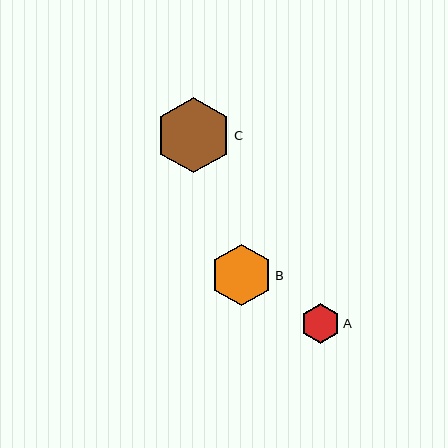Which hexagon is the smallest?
Hexagon A is the smallest with a size of approximately 39 pixels.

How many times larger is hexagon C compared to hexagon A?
Hexagon C is approximately 1.9 times the size of hexagon A.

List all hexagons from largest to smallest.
From largest to smallest: C, B, A.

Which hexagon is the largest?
Hexagon C is the largest with a size of approximately 76 pixels.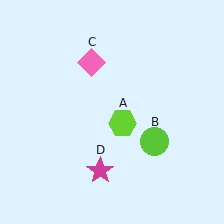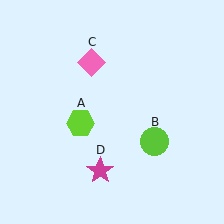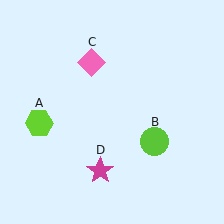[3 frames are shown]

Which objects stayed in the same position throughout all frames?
Lime circle (object B) and pink diamond (object C) and magenta star (object D) remained stationary.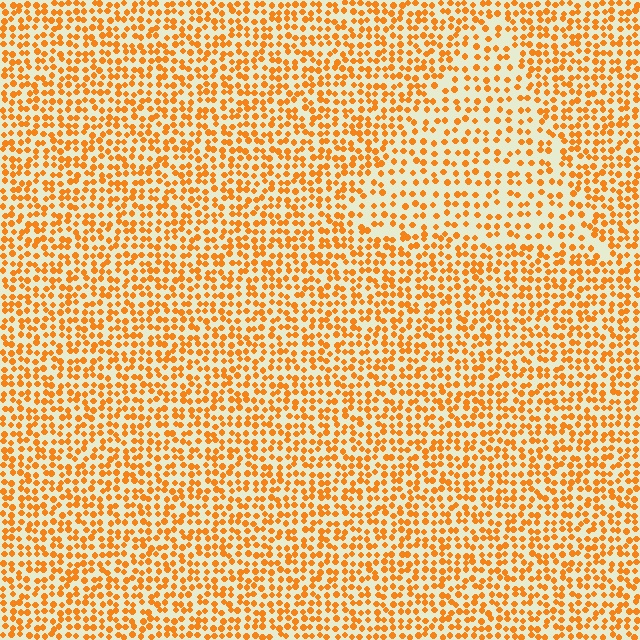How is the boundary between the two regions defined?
The boundary is defined by a change in element density (approximately 1.7x ratio). All elements are the same color, size, and shape.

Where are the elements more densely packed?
The elements are more densely packed outside the triangle boundary.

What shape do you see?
I see a triangle.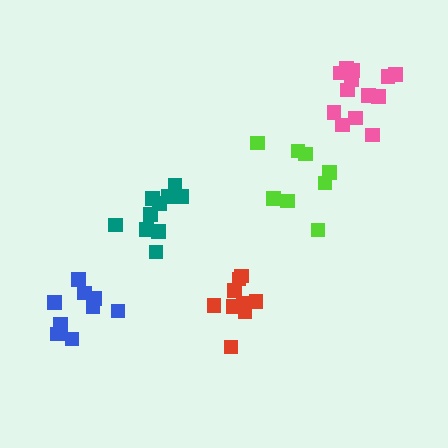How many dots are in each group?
Group 1: 8 dots, Group 2: 13 dots, Group 3: 9 dots, Group 4: 9 dots, Group 5: 10 dots (49 total).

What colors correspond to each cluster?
The clusters are colored: lime, pink, red, blue, teal.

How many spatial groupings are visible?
There are 5 spatial groupings.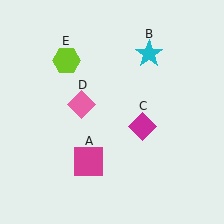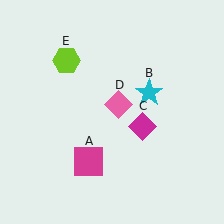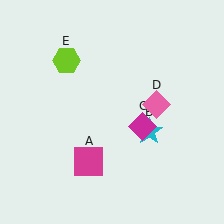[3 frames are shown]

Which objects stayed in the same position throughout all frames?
Magenta square (object A) and magenta diamond (object C) and lime hexagon (object E) remained stationary.